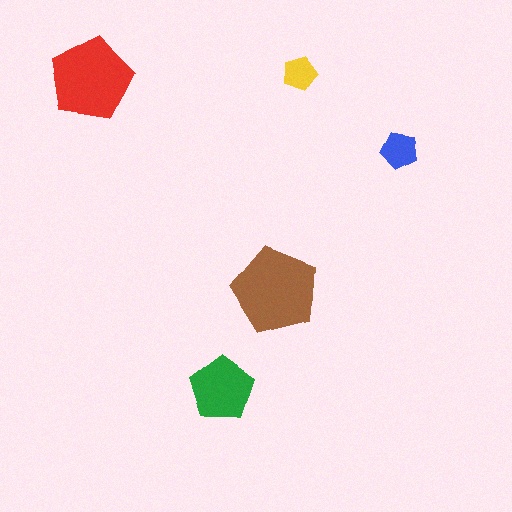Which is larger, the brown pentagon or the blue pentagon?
The brown one.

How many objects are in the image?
There are 5 objects in the image.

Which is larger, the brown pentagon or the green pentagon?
The brown one.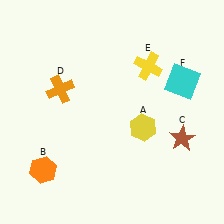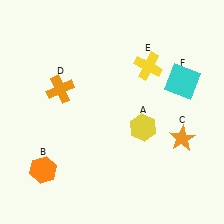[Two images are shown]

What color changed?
The star (C) changed from brown in Image 1 to orange in Image 2.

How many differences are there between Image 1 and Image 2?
There is 1 difference between the two images.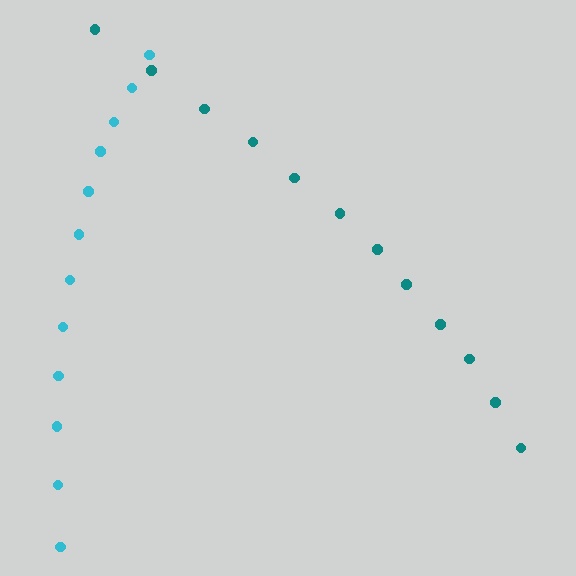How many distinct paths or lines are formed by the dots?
There are 2 distinct paths.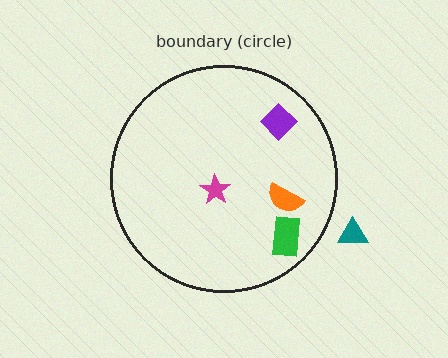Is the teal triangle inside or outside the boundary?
Outside.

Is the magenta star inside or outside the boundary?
Inside.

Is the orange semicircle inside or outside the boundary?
Inside.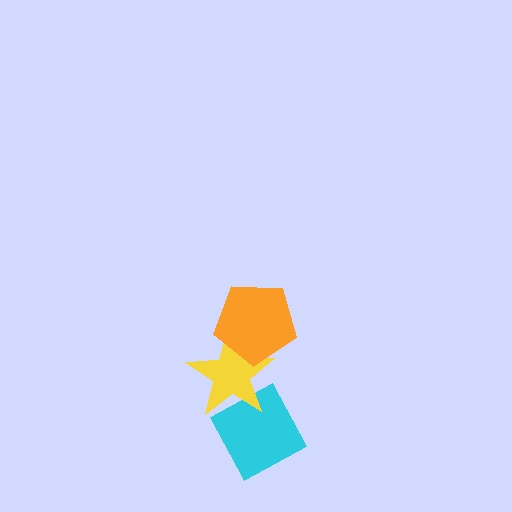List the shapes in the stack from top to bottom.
From top to bottom: the orange pentagon, the yellow star, the cyan diamond.